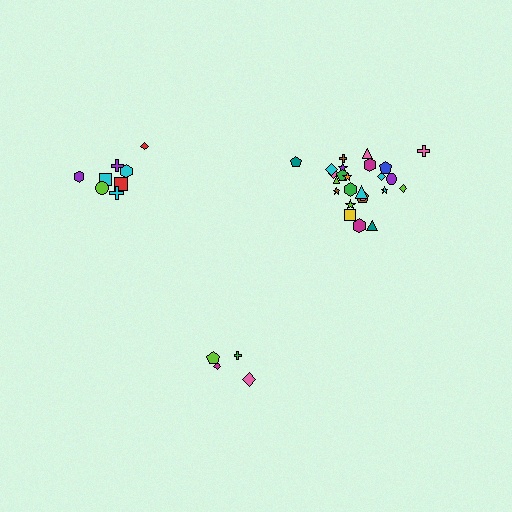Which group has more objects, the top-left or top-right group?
The top-right group.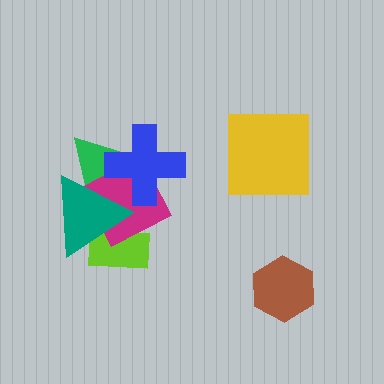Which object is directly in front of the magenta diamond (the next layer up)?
The teal triangle is directly in front of the magenta diamond.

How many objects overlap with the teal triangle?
4 objects overlap with the teal triangle.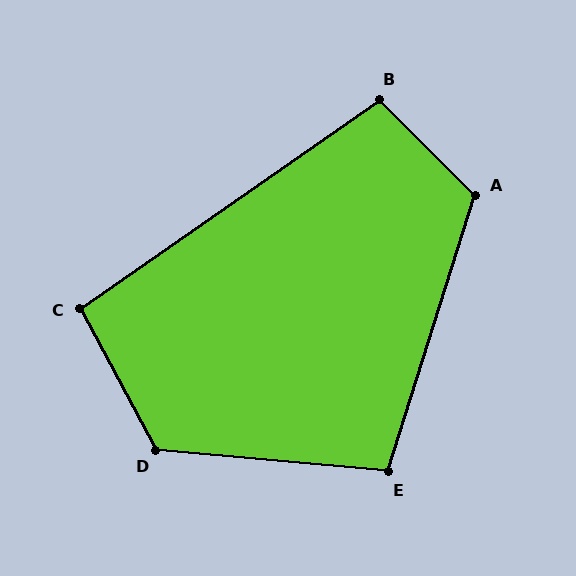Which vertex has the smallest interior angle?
C, at approximately 97 degrees.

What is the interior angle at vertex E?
Approximately 102 degrees (obtuse).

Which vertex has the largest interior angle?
D, at approximately 123 degrees.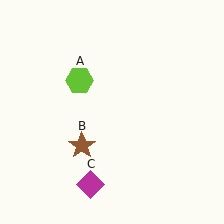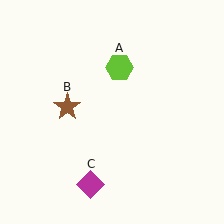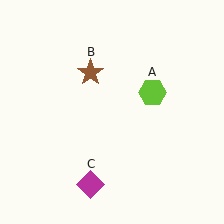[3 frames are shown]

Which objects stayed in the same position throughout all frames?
Magenta diamond (object C) remained stationary.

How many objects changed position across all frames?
2 objects changed position: lime hexagon (object A), brown star (object B).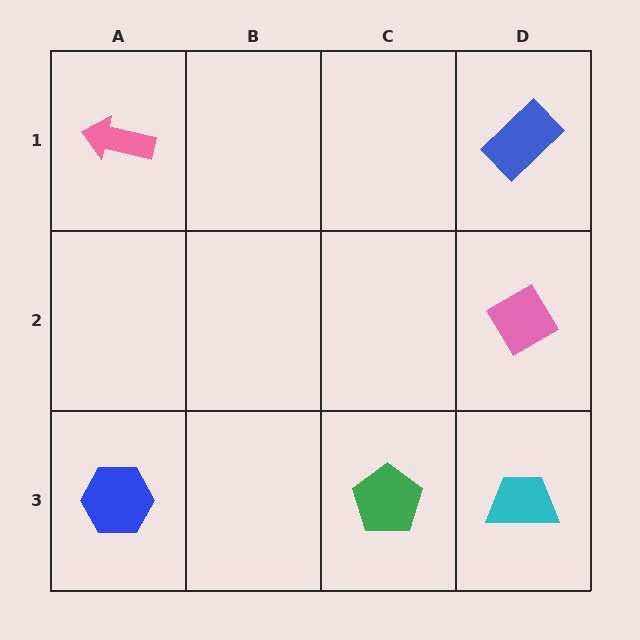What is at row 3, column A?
A blue hexagon.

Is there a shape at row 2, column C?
No, that cell is empty.